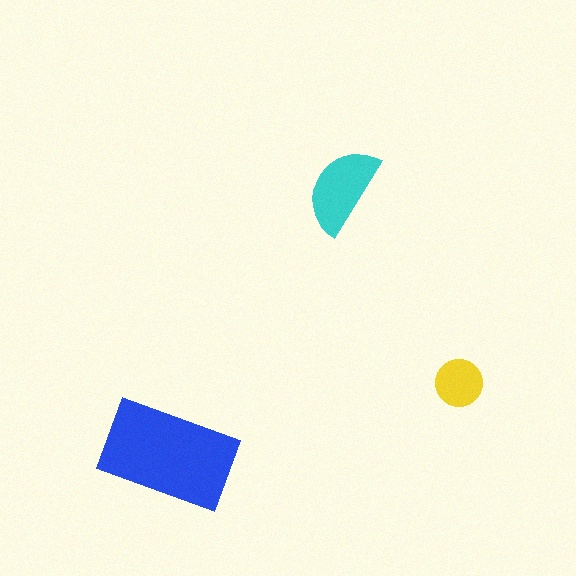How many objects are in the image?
There are 3 objects in the image.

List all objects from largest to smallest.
The blue rectangle, the cyan semicircle, the yellow circle.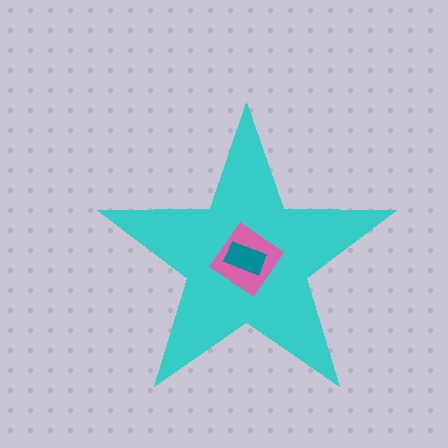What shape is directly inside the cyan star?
The pink diamond.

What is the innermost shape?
The teal rectangle.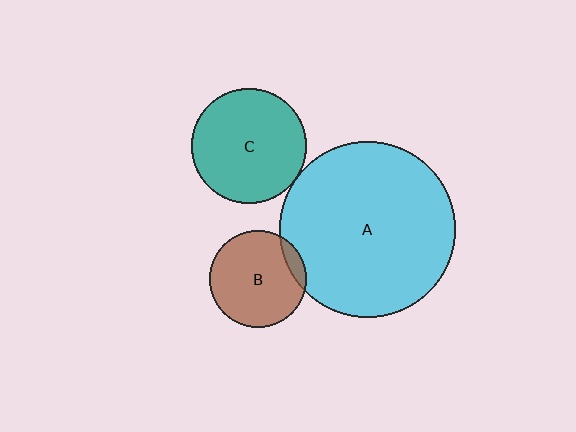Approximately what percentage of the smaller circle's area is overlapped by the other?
Approximately 10%.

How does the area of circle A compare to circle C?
Approximately 2.3 times.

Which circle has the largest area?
Circle A (cyan).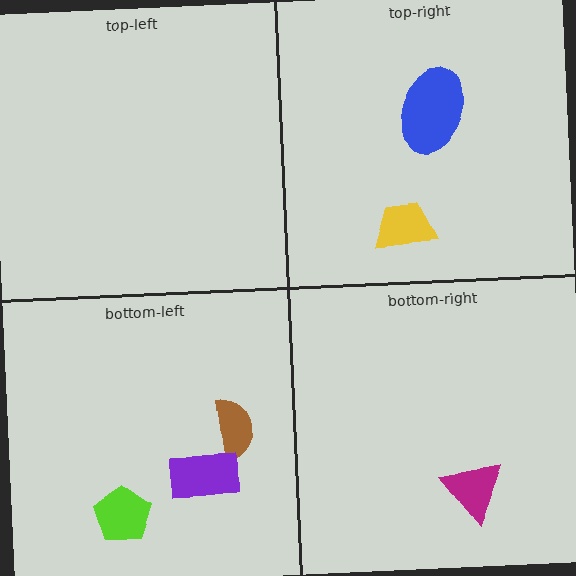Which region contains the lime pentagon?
The bottom-left region.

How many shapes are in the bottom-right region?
1.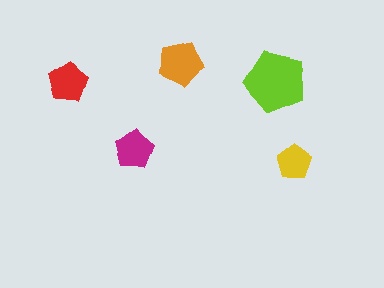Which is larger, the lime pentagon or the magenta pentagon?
The lime one.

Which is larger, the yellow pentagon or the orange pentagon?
The orange one.